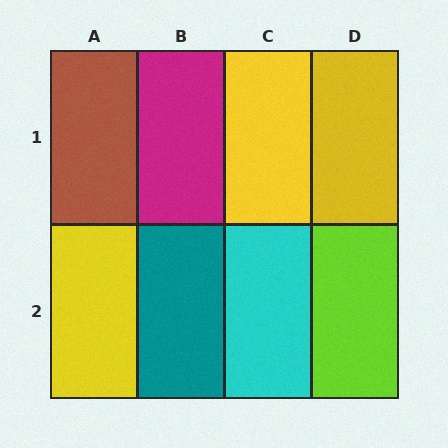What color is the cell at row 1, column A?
Brown.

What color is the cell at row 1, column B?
Magenta.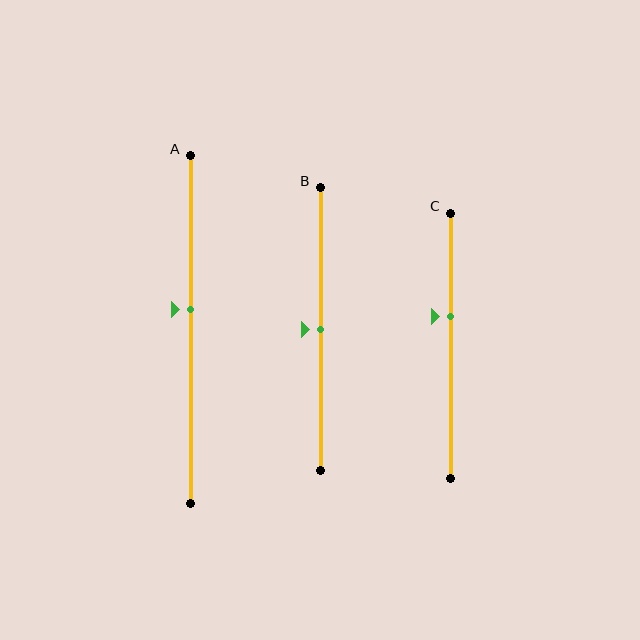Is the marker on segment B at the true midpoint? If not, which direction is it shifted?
Yes, the marker on segment B is at the true midpoint.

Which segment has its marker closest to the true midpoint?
Segment B has its marker closest to the true midpoint.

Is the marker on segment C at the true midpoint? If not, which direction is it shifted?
No, the marker on segment C is shifted upward by about 11% of the segment length.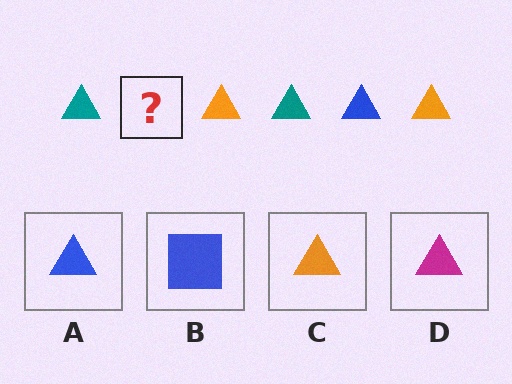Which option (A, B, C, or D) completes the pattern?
A.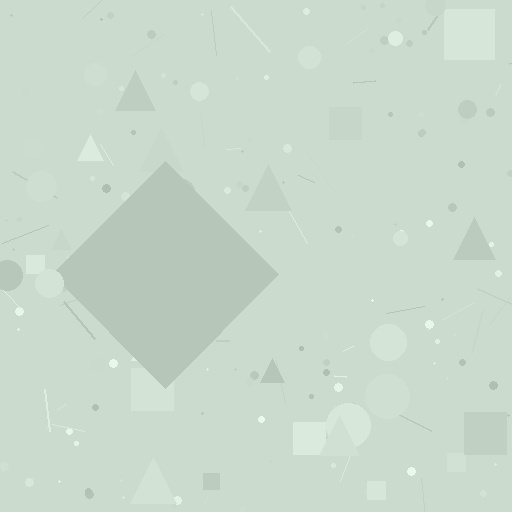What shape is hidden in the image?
A diamond is hidden in the image.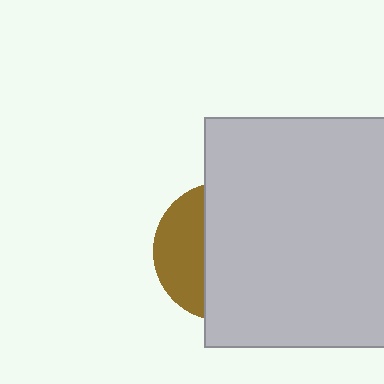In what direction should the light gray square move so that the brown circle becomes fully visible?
The light gray square should move right. That is the shortest direction to clear the overlap and leave the brown circle fully visible.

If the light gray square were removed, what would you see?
You would see the complete brown circle.